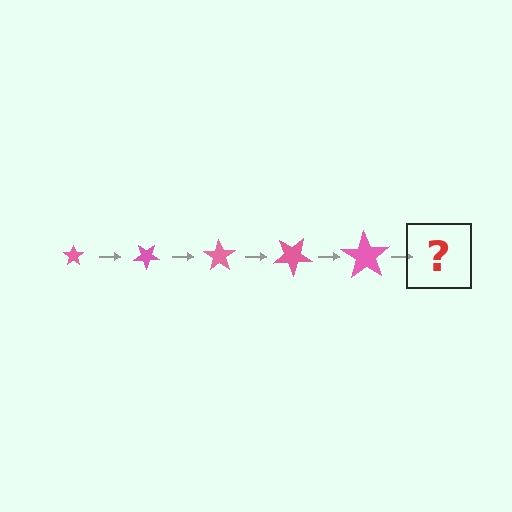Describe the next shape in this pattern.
It should be a star, larger than the previous one and rotated 175 degrees from the start.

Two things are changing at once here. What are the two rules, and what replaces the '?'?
The two rules are that the star grows larger each step and it rotates 35 degrees each step. The '?' should be a star, larger than the previous one and rotated 175 degrees from the start.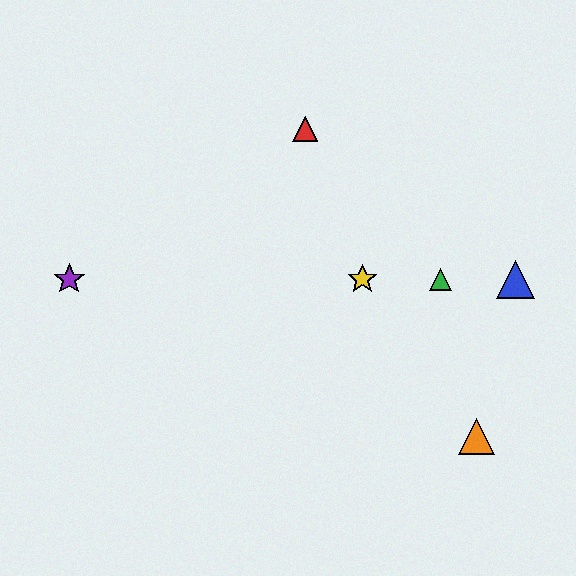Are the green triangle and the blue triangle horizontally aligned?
Yes, both are at y≈279.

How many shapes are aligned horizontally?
4 shapes (the blue triangle, the green triangle, the yellow star, the purple star) are aligned horizontally.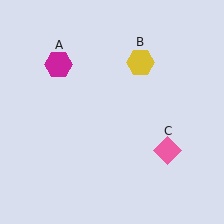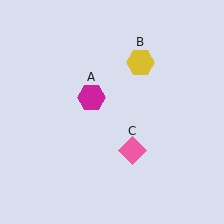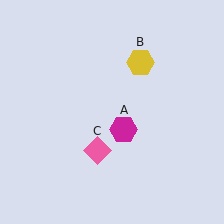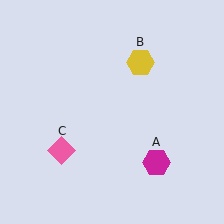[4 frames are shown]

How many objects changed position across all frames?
2 objects changed position: magenta hexagon (object A), pink diamond (object C).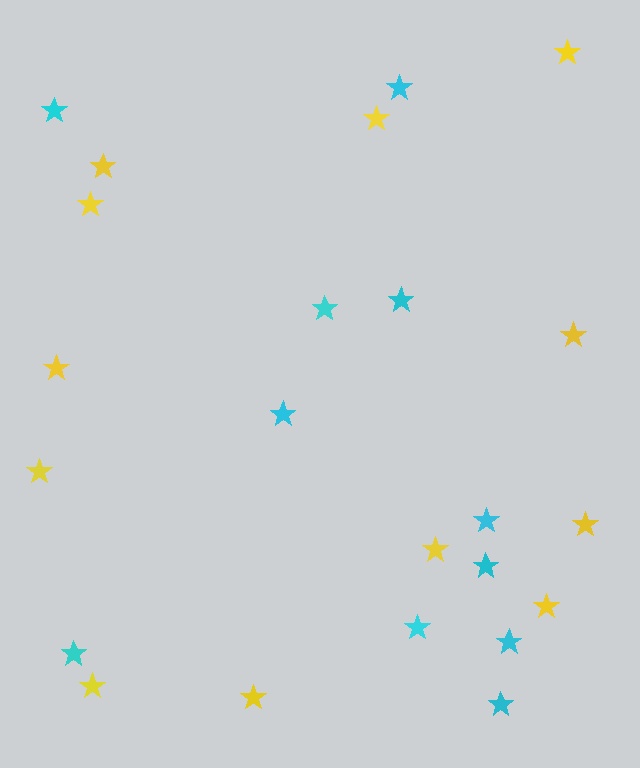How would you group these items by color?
There are 2 groups: one group of yellow stars (12) and one group of cyan stars (11).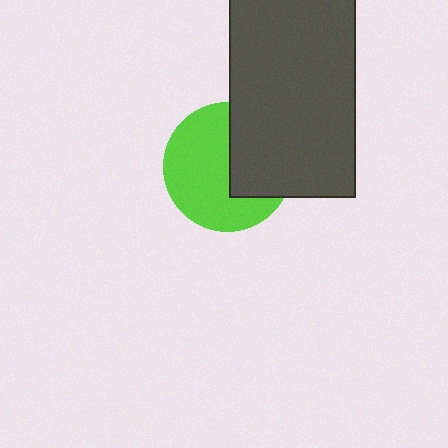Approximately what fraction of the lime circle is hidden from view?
Roughly 38% of the lime circle is hidden behind the dark gray rectangle.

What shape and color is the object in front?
The object in front is a dark gray rectangle.